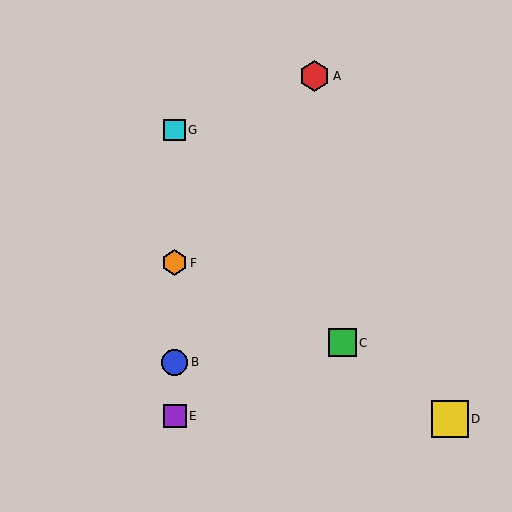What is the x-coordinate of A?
Object A is at x≈314.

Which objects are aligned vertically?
Objects B, E, F, G are aligned vertically.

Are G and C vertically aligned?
No, G is at x≈175 and C is at x≈342.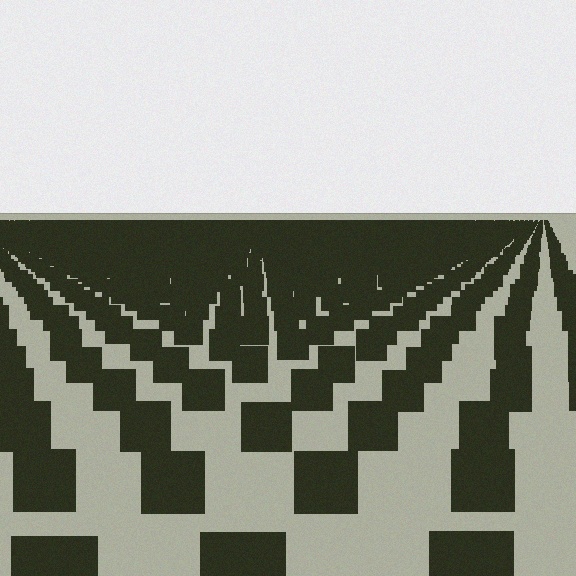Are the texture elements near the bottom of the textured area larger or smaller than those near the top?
Larger. Near the bottom, elements are closer to the viewer and appear at a bigger on-screen size.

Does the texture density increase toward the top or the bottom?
Density increases toward the top.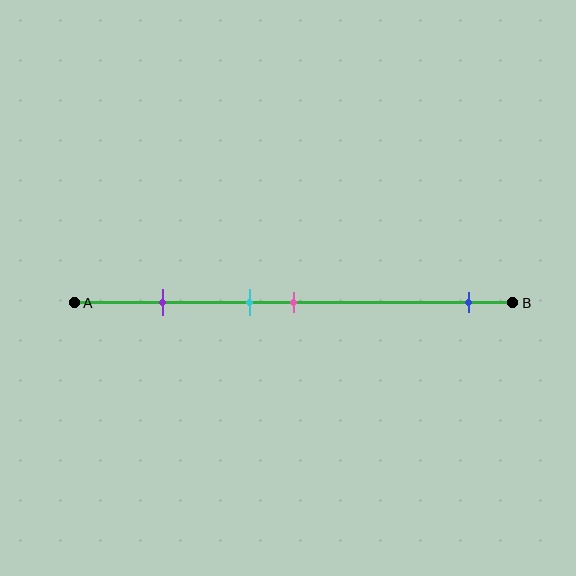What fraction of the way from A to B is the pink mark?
The pink mark is approximately 50% (0.5) of the way from A to B.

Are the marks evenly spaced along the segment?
No, the marks are not evenly spaced.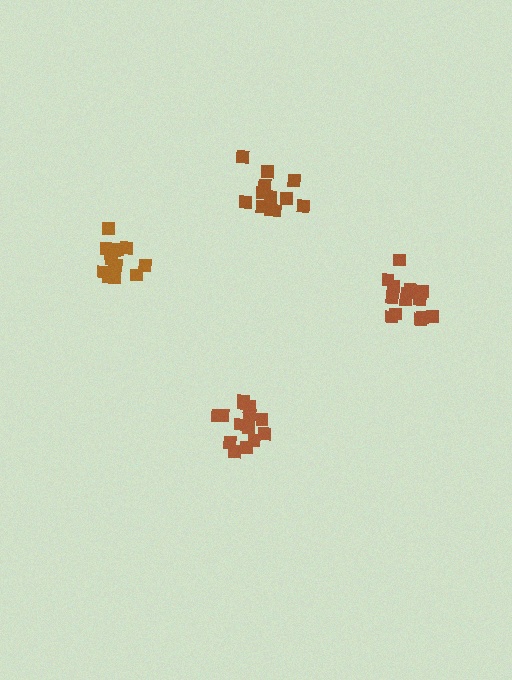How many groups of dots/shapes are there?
There are 4 groups.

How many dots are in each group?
Group 1: 12 dots, Group 2: 15 dots, Group 3: 14 dots, Group 4: 14 dots (55 total).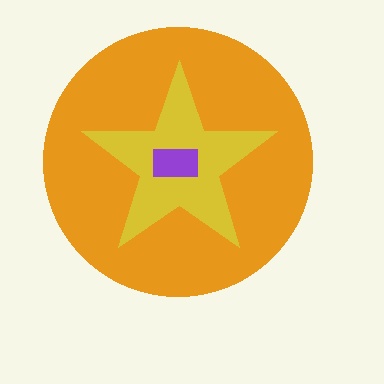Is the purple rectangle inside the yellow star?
Yes.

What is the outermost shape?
The orange circle.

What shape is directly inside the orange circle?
The yellow star.